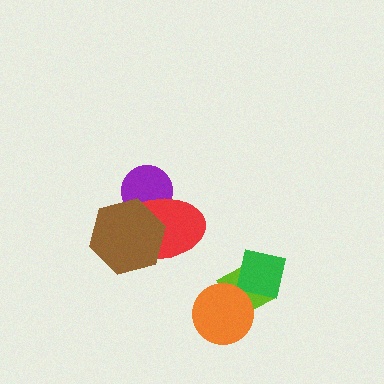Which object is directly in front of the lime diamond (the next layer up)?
The green square is directly in front of the lime diamond.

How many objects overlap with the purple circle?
2 objects overlap with the purple circle.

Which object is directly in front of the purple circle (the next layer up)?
The red ellipse is directly in front of the purple circle.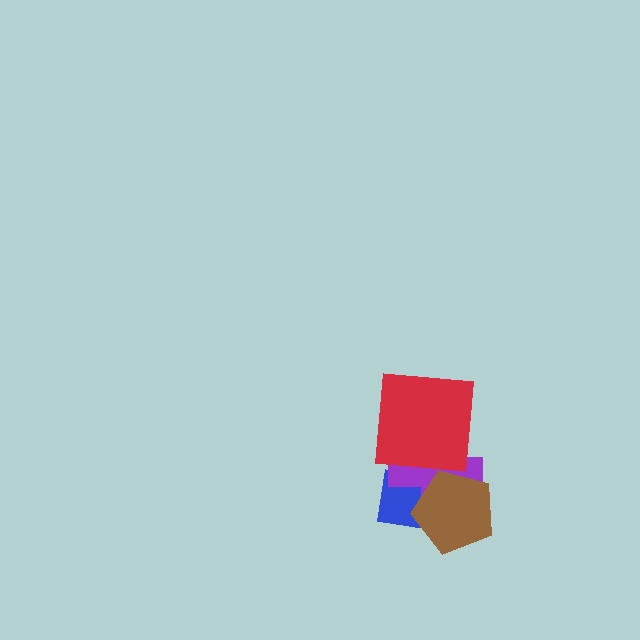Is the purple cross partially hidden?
Yes, it is partially covered by another shape.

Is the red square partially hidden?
No, no other shape covers it.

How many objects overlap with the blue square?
2 objects overlap with the blue square.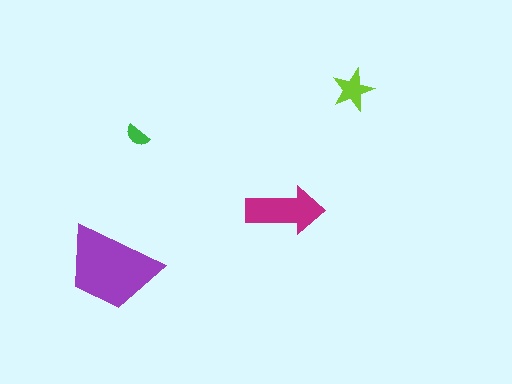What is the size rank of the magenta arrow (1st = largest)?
2nd.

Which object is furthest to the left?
The purple trapezoid is leftmost.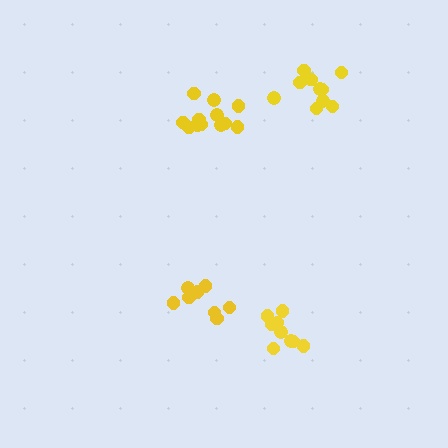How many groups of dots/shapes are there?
There are 4 groups.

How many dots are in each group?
Group 1: 9 dots, Group 2: 12 dots, Group 3: 10 dots, Group 4: 10 dots (41 total).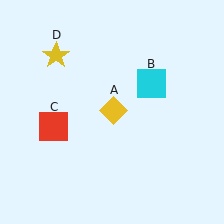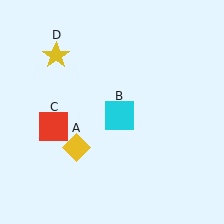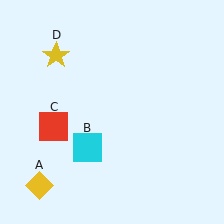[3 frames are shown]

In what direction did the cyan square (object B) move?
The cyan square (object B) moved down and to the left.